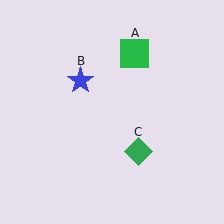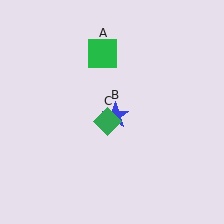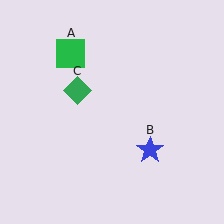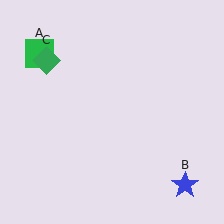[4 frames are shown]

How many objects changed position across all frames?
3 objects changed position: green square (object A), blue star (object B), green diamond (object C).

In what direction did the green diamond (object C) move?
The green diamond (object C) moved up and to the left.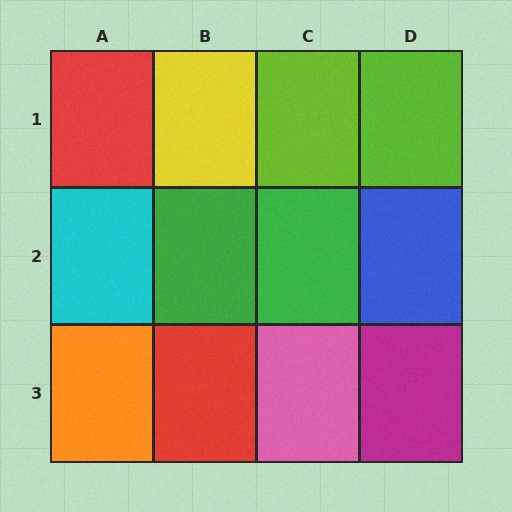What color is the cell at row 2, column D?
Blue.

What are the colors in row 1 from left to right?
Red, yellow, lime, lime.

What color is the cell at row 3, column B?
Red.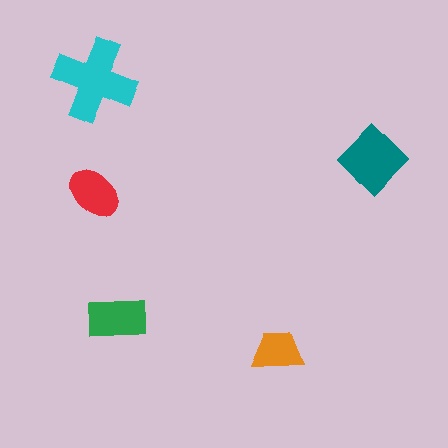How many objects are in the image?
There are 5 objects in the image.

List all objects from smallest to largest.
The orange trapezoid, the red ellipse, the green rectangle, the teal diamond, the cyan cross.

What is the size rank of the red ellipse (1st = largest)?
4th.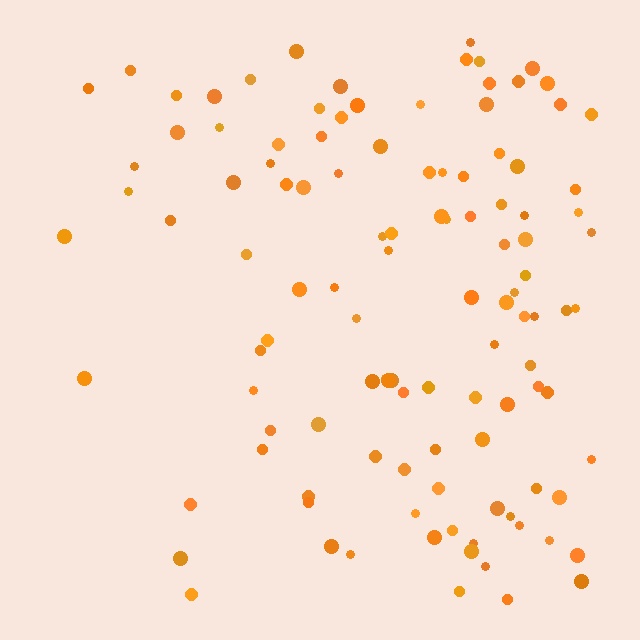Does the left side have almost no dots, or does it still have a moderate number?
Still a moderate number, just noticeably fewer than the right.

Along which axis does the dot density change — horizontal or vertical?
Horizontal.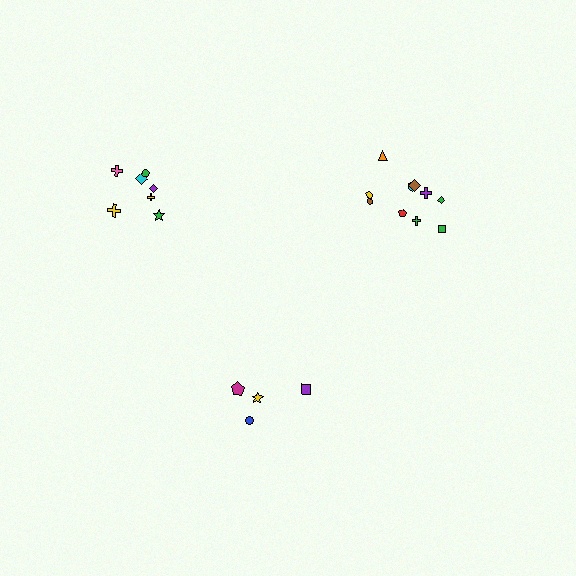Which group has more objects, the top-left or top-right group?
The top-right group.